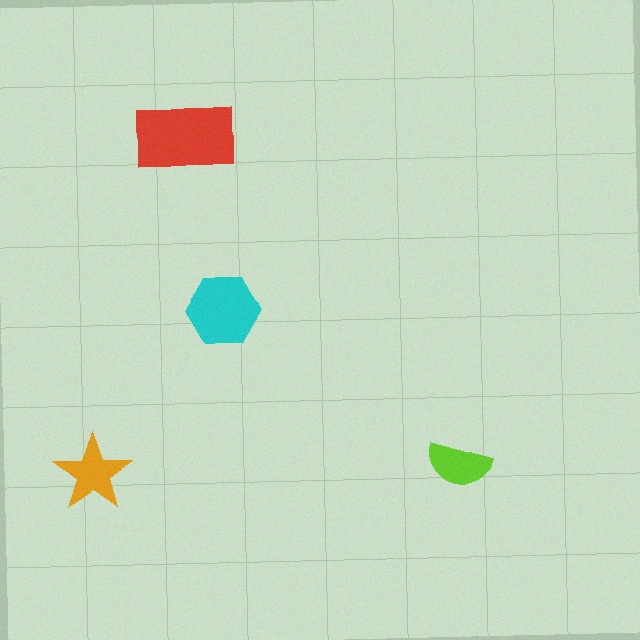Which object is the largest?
The red rectangle.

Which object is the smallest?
The lime semicircle.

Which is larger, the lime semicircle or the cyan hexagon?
The cyan hexagon.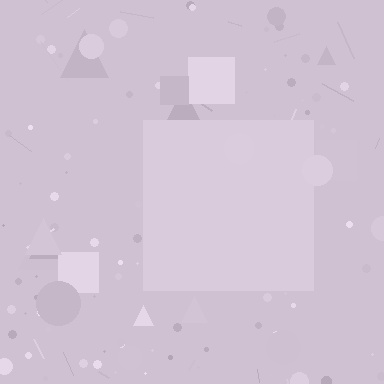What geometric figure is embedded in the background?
A square is embedded in the background.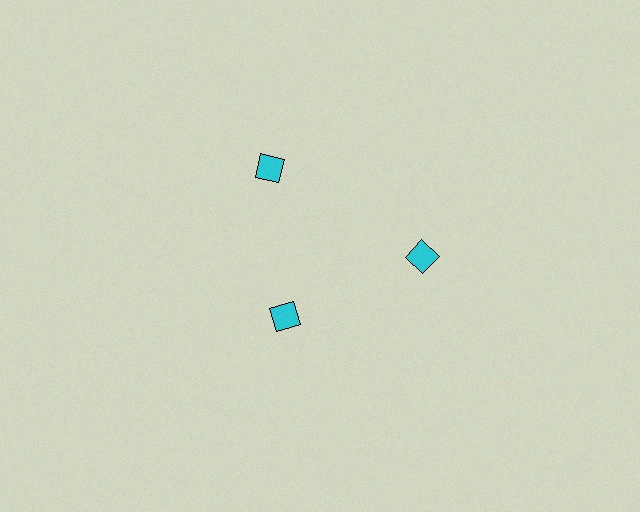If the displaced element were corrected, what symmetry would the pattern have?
It would have 3-fold rotational symmetry — the pattern would map onto itself every 120 degrees.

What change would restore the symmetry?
The symmetry would be restored by moving it outward, back onto the ring so that all 3 diamonds sit at equal angles and equal distance from the center.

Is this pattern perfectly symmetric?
No. The 3 cyan diamonds are arranged in a ring, but one element near the 7 o'clock position is pulled inward toward the center, breaking the 3-fold rotational symmetry.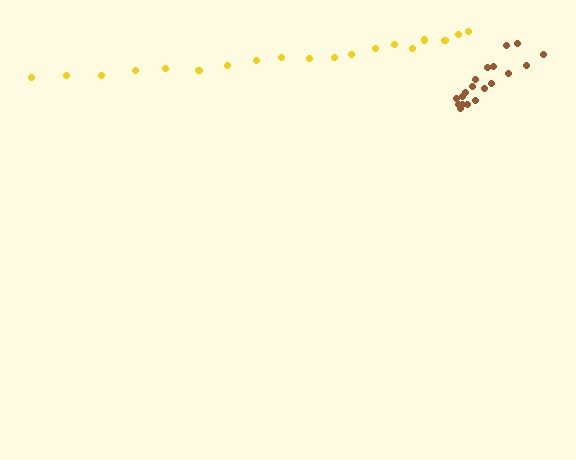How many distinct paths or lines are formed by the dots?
There are 2 distinct paths.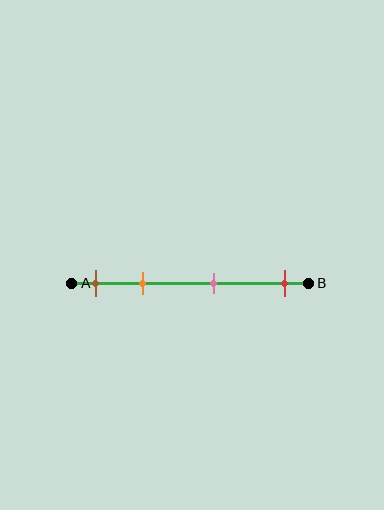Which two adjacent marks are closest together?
The brown and orange marks are the closest adjacent pair.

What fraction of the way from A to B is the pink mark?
The pink mark is approximately 60% (0.6) of the way from A to B.